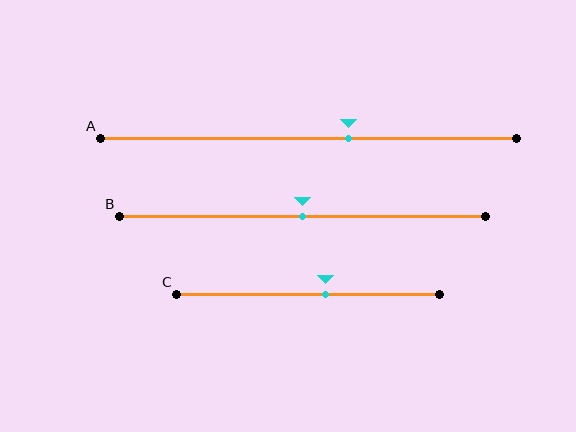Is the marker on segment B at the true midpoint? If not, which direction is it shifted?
Yes, the marker on segment B is at the true midpoint.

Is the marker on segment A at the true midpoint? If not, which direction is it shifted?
No, the marker on segment A is shifted to the right by about 10% of the segment length.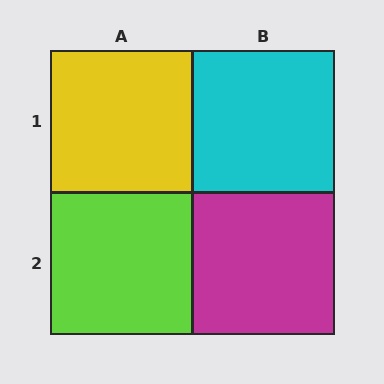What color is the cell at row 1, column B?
Cyan.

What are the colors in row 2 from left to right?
Lime, magenta.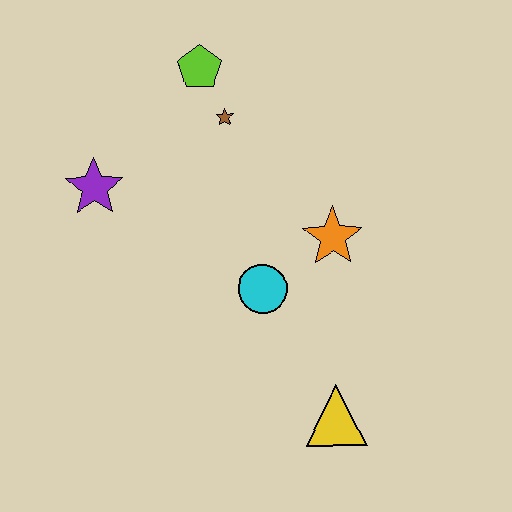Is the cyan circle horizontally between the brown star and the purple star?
No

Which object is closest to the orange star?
The cyan circle is closest to the orange star.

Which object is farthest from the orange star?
The purple star is farthest from the orange star.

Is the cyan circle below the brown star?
Yes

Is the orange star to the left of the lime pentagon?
No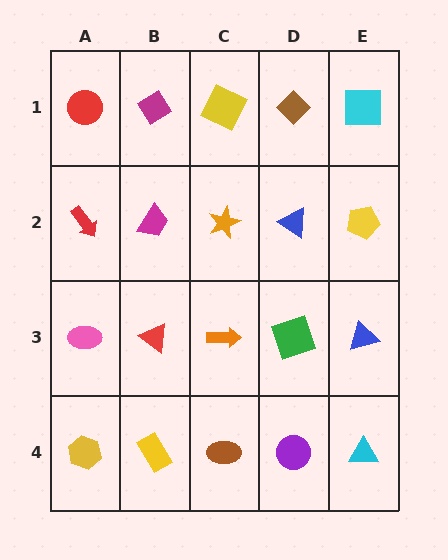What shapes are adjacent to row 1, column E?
A yellow pentagon (row 2, column E), a brown diamond (row 1, column D).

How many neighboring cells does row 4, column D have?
3.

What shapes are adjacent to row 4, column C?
An orange arrow (row 3, column C), a yellow rectangle (row 4, column B), a purple circle (row 4, column D).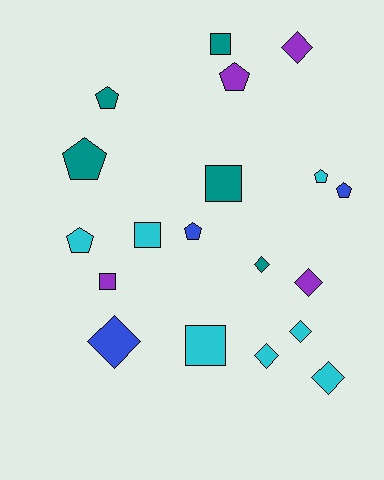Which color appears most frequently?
Cyan, with 7 objects.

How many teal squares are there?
There are 2 teal squares.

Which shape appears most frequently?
Pentagon, with 7 objects.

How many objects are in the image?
There are 19 objects.